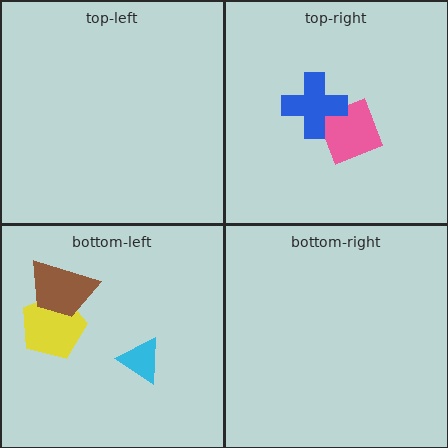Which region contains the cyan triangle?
The bottom-left region.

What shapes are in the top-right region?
The pink square, the blue cross.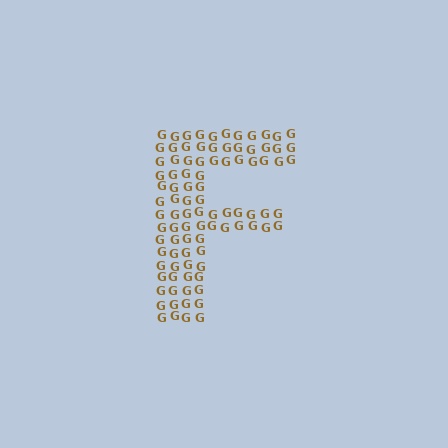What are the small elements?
The small elements are letter G's.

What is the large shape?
The large shape is the letter F.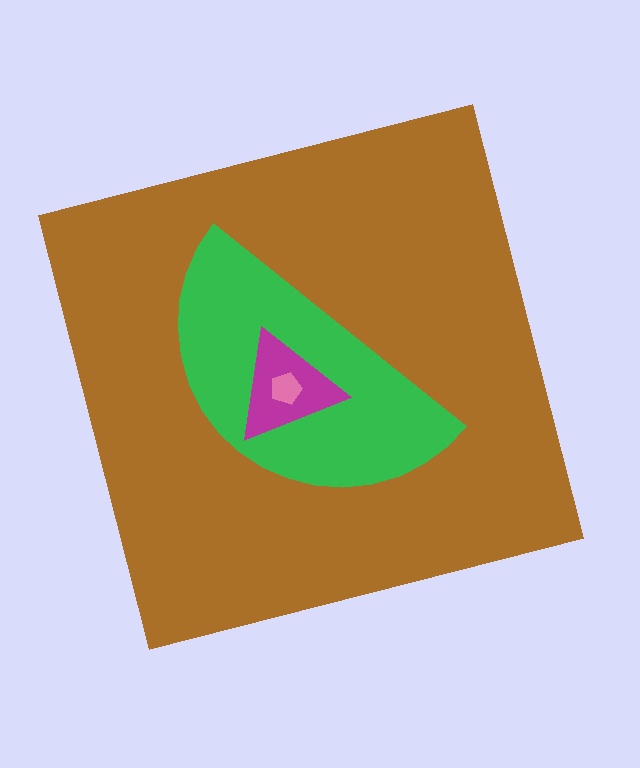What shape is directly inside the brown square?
The green semicircle.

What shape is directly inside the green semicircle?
The magenta triangle.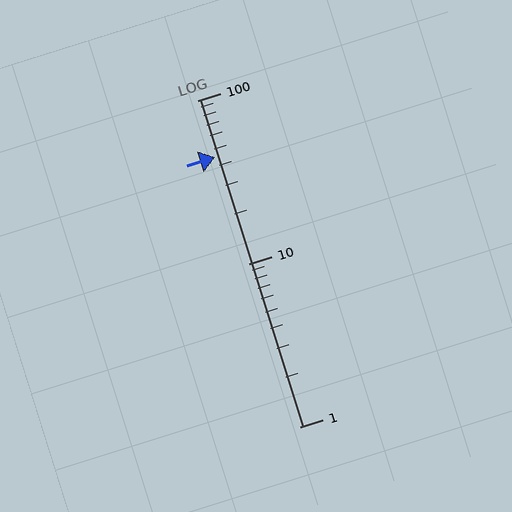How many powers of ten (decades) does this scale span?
The scale spans 2 decades, from 1 to 100.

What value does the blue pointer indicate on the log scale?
The pointer indicates approximately 45.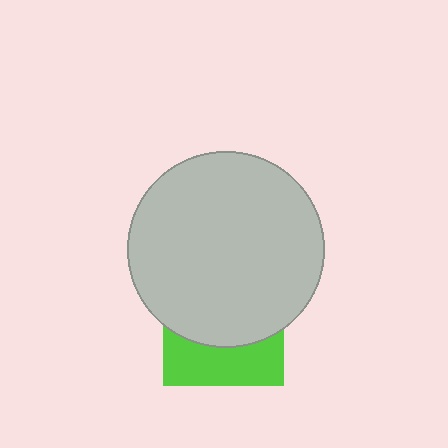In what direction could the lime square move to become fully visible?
The lime square could move down. That would shift it out from behind the light gray circle entirely.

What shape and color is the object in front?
The object in front is a light gray circle.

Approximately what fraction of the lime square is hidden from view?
Roughly 63% of the lime square is hidden behind the light gray circle.